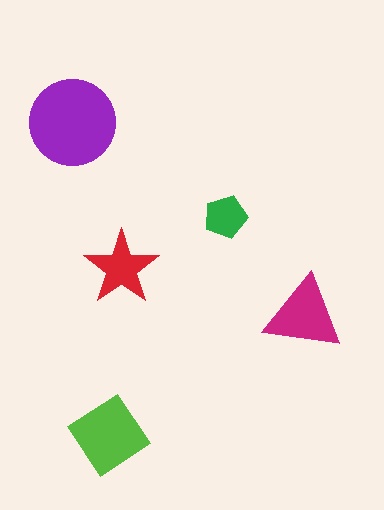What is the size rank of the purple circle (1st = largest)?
1st.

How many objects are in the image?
There are 5 objects in the image.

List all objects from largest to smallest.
The purple circle, the lime diamond, the magenta triangle, the red star, the green pentagon.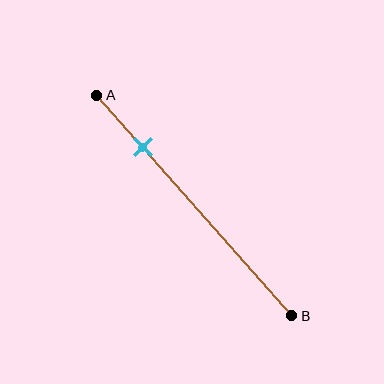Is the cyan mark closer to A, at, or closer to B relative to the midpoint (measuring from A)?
The cyan mark is closer to point A than the midpoint of segment AB.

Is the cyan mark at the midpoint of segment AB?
No, the mark is at about 25% from A, not at the 50% midpoint.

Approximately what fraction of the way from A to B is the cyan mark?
The cyan mark is approximately 25% of the way from A to B.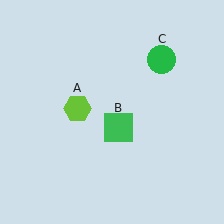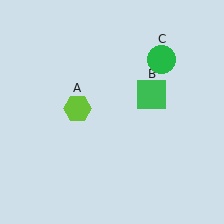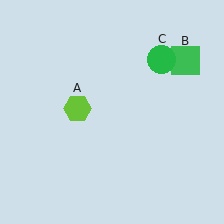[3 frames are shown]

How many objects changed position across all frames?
1 object changed position: green square (object B).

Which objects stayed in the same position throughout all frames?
Lime hexagon (object A) and green circle (object C) remained stationary.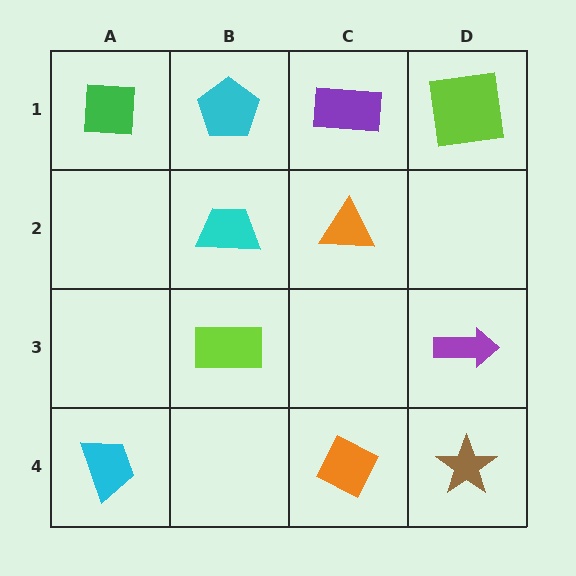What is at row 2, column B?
A cyan trapezoid.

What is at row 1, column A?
A green square.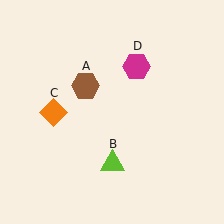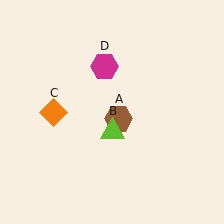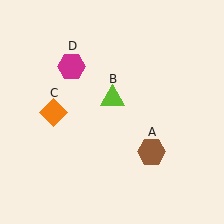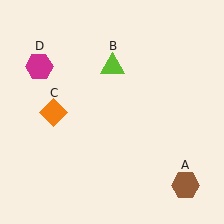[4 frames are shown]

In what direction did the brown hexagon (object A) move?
The brown hexagon (object A) moved down and to the right.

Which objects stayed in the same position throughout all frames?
Orange diamond (object C) remained stationary.